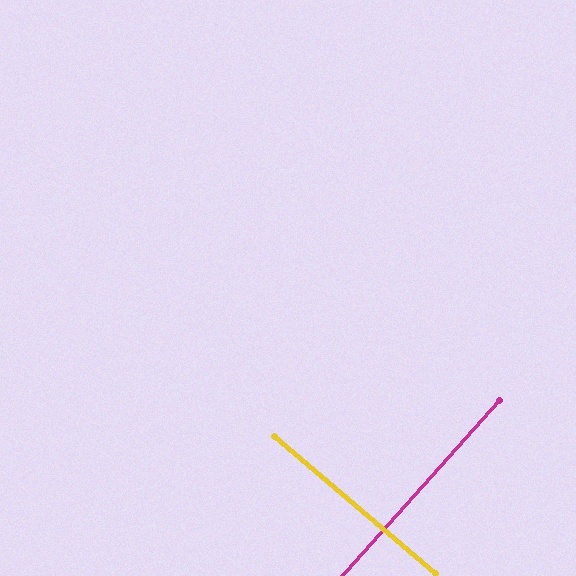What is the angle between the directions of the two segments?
Approximately 89 degrees.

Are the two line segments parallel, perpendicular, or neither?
Perpendicular — they meet at approximately 89°.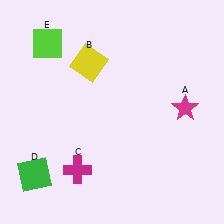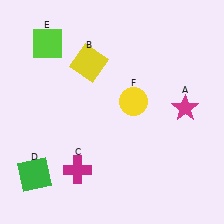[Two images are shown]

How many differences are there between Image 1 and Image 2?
There is 1 difference between the two images.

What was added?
A yellow circle (F) was added in Image 2.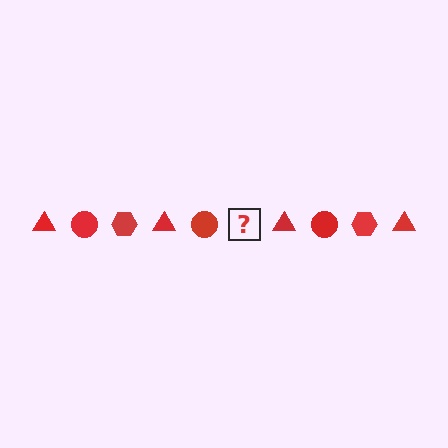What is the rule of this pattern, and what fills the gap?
The rule is that the pattern cycles through triangle, circle, hexagon shapes in red. The gap should be filled with a red hexagon.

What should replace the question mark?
The question mark should be replaced with a red hexagon.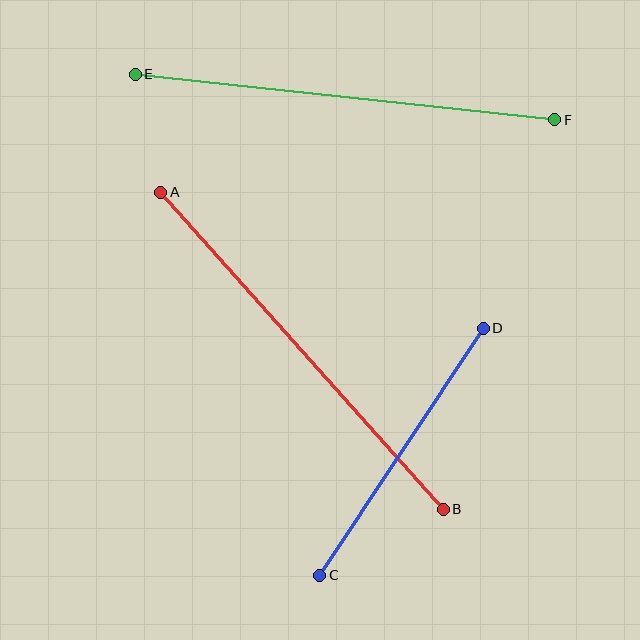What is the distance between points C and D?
The distance is approximately 296 pixels.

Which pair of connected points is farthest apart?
Points A and B are farthest apart.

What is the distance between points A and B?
The distance is approximately 425 pixels.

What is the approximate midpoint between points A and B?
The midpoint is at approximately (302, 351) pixels.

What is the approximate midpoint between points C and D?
The midpoint is at approximately (402, 452) pixels.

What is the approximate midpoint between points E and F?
The midpoint is at approximately (345, 97) pixels.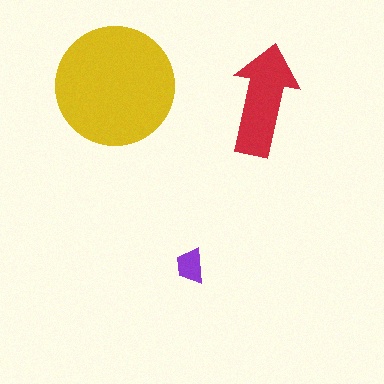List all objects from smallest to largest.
The purple trapezoid, the red arrow, the yellow circle.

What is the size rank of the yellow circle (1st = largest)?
1st.